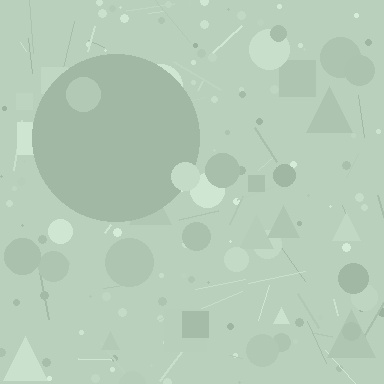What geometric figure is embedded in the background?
A circle is embedded in the background.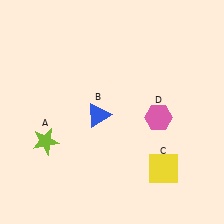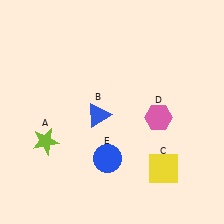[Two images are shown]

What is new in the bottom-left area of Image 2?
A blue circle (E) was added in the bottom-left area of Image 2.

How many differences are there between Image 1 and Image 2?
There is 1 difference between the two images.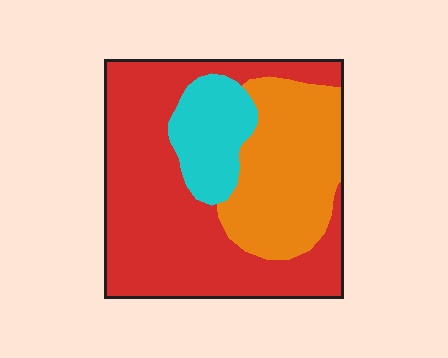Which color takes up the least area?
Cyan, at roughly 15%.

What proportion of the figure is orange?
Orange takes up between a sixth and a third of the figure.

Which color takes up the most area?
Red, at roughly 55%.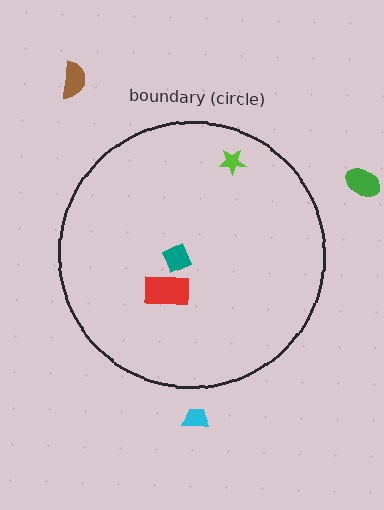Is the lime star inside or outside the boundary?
Inside.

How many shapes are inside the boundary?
3 inside, 3 outside.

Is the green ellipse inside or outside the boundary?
Outside.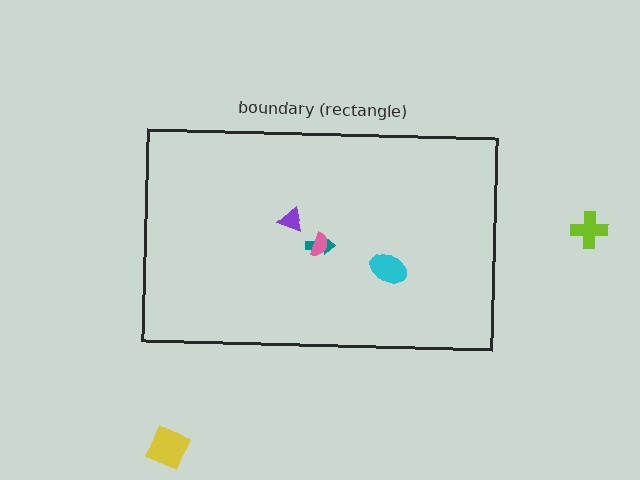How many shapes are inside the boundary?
4 inside, 2 outside.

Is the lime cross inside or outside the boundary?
Outside.